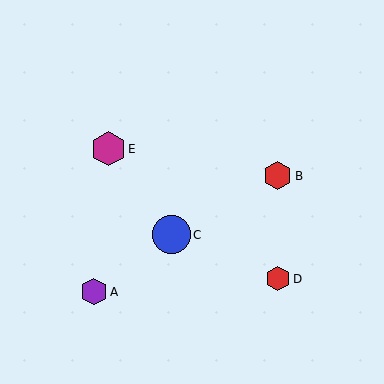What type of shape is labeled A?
Shape A is a purple hexagon.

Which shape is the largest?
The blue circle (labeled C) is the largest.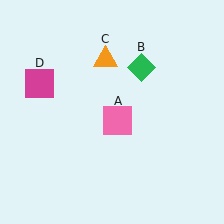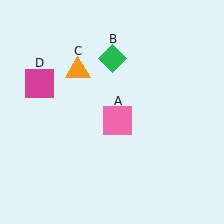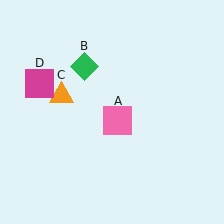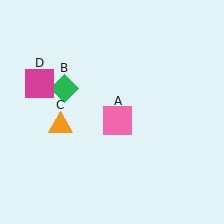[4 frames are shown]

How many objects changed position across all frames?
2 objects changed position: green diamond (object B), orange triangle (object C).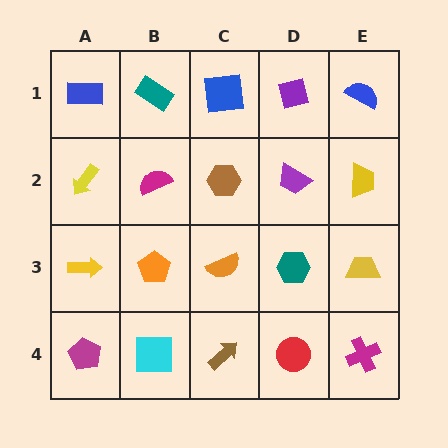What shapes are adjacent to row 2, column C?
A blue square (row 1, column C), an orange semicircle (row 3, column C), a magenta semicircle (row 2, column B), a purple trapezoid (row 2, column D).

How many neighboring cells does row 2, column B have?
4.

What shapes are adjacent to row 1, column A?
A yellow arrow (row 2, column A), a teal rectangle (row 1, column B).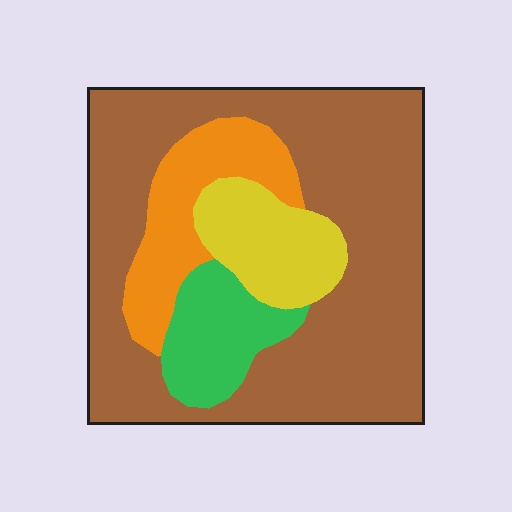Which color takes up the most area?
Brown, at roughly 65%.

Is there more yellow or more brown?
Brown.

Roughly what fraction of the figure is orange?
Orange covers 14% of the figure.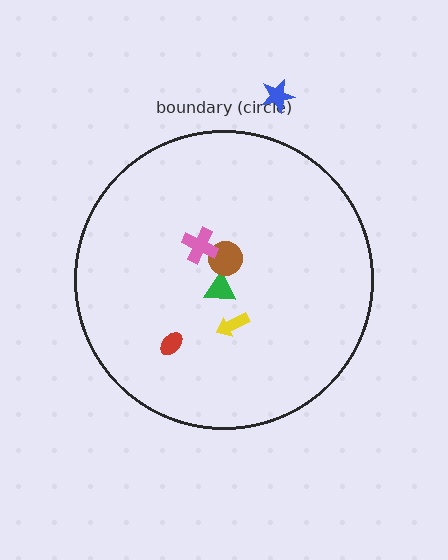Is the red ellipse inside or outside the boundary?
Inside.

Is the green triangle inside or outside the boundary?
Inside.